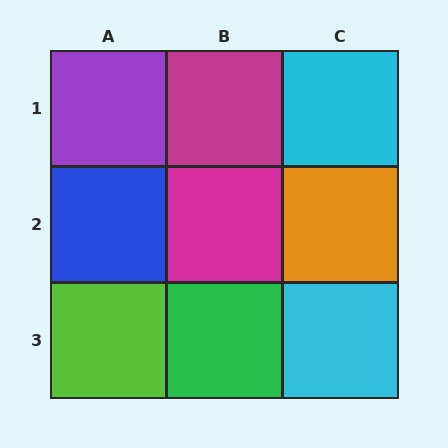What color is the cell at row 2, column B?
Magenta.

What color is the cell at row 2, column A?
Blue.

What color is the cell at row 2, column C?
Orange.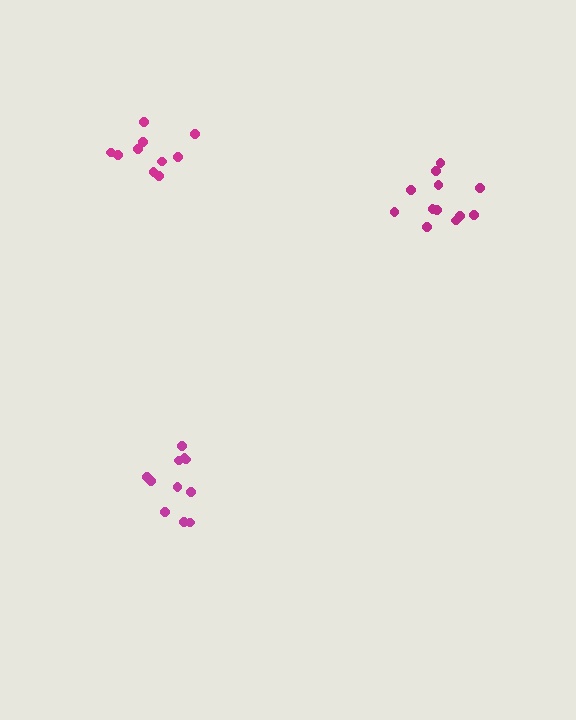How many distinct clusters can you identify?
There are 3 distinct clusters.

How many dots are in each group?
Group 1: 11 dots, Group 2: 10 dots, Group 3: 12 dots (33 total).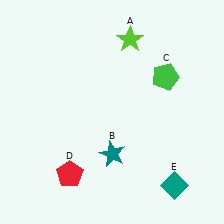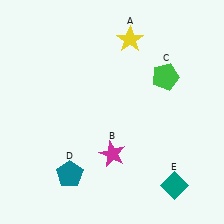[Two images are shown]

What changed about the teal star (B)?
In Image 1, B is teal. In Image 2, it changed to magenta.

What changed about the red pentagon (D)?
In Image 1, D is red. In Image 2, it changed to teal.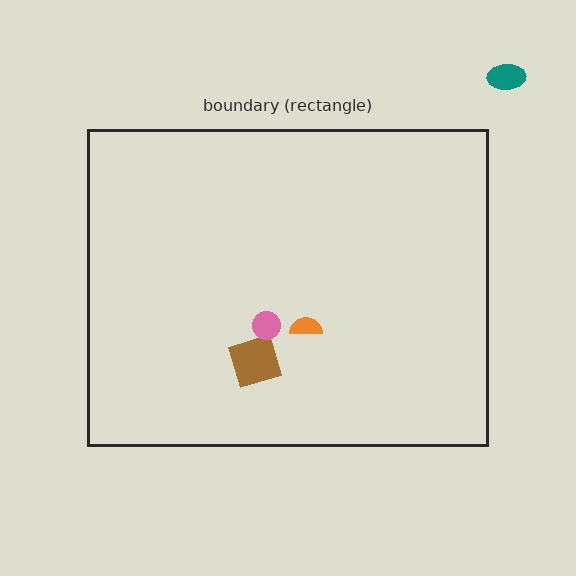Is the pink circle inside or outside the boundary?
Inside.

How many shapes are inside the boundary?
3 inside, 1 outside.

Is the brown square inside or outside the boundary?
Inside.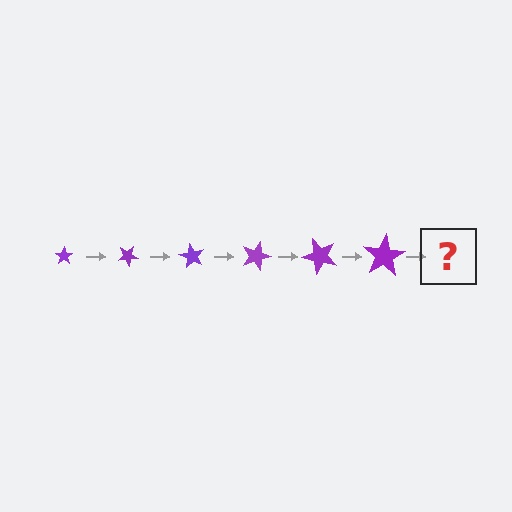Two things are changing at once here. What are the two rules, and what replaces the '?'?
The two rules are that the star grows larger each step and it rotates 30 degrees each step. The '?' should be a star, larger than the previous one and rotated 180 degrees from the start.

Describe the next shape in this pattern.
It should be a star, larger than the previous one and rotated 180 degrees from the start.